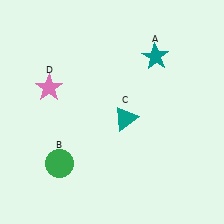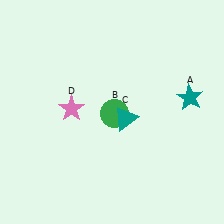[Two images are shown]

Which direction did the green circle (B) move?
The green circle (B) moved right.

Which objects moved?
The objects that moved are: the teal star (A), the green circle (B), the pink star (D).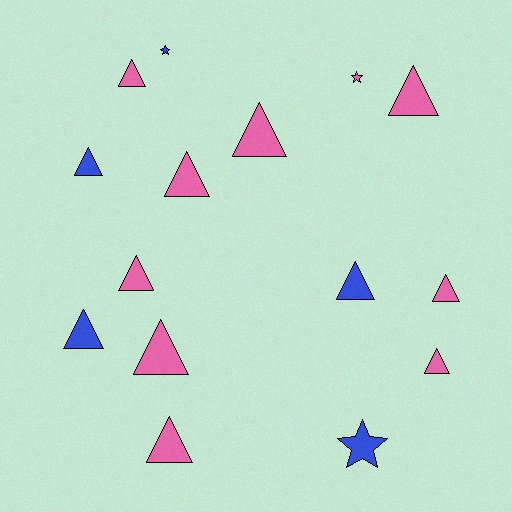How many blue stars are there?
There are 2 blue stars.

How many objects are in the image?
There are 15 objects.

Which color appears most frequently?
Pink, with 10 objects.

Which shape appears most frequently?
Triangle, with 12 objects.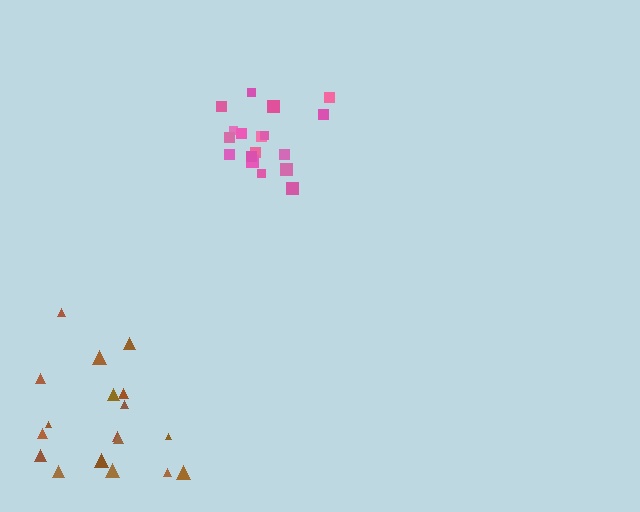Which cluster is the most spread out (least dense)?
Brown.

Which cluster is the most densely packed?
Pink.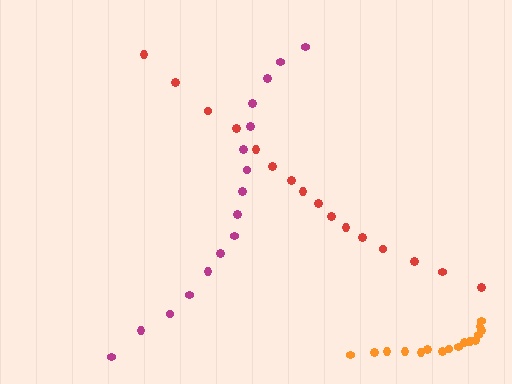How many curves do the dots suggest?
There are 3 distinct paths.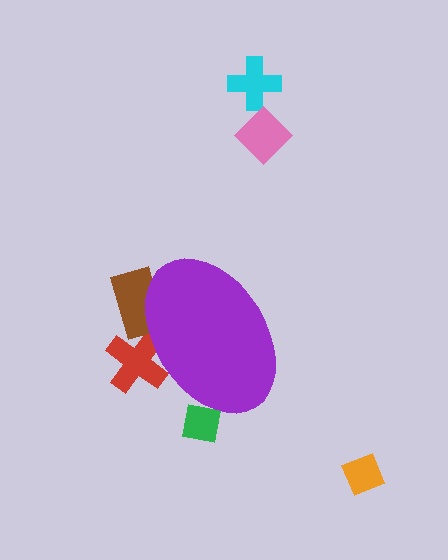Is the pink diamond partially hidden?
No, the pink diamond is fully visible.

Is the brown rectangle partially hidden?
Yes, the brown rectangle is partially hidden behind the purple ellipse.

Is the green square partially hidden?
Yes, the green square is partially hidden behind the purple ellipse.